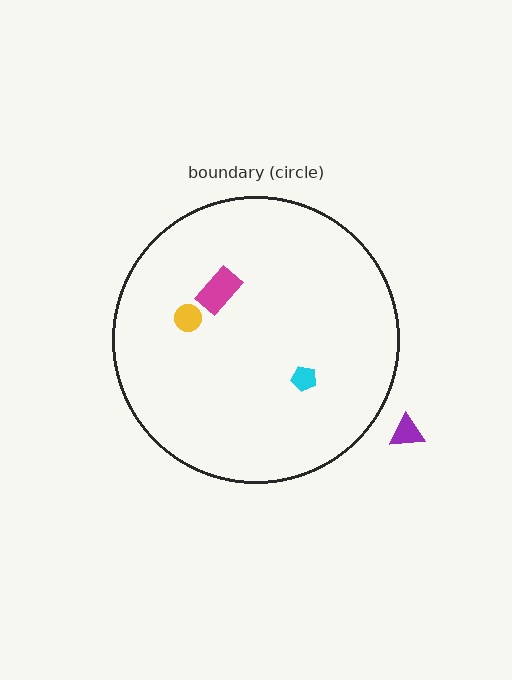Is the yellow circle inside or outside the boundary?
Inside.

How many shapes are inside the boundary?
3 inside, 1 outside.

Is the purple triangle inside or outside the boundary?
Outside.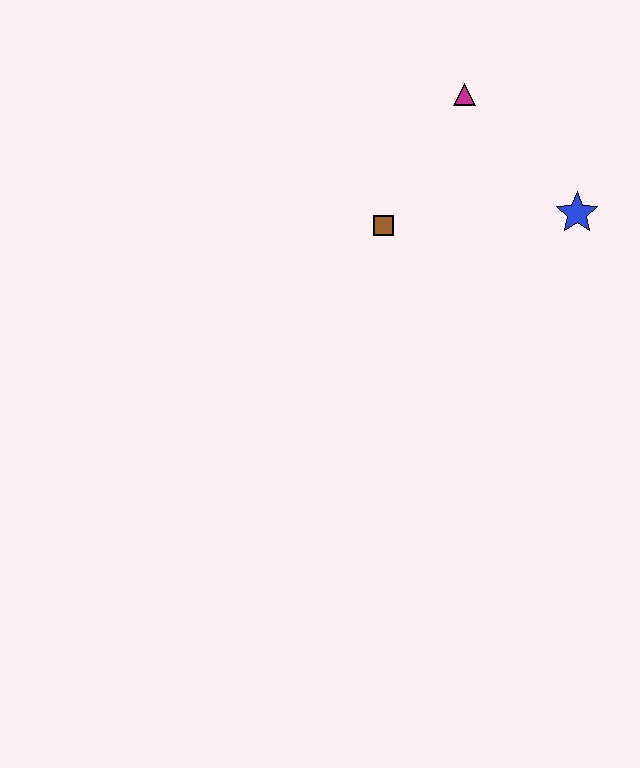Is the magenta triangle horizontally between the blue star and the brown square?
Yes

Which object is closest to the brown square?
The magenta triangle is closest to the brown square.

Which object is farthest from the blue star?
The brown square is farthest from the blue star.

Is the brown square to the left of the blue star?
Yes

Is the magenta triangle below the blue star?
No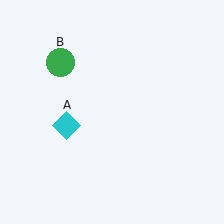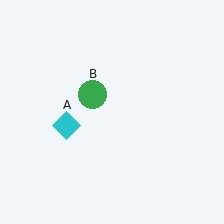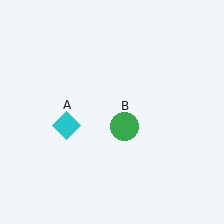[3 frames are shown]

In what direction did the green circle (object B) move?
The green circle (object B) moved down and to the right.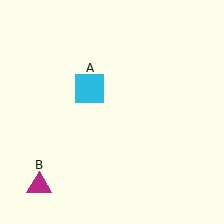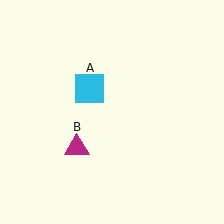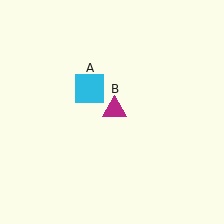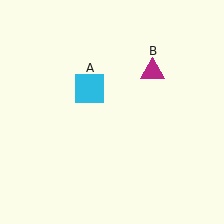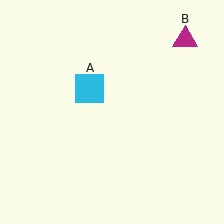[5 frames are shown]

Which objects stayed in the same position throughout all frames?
Cyan square (object A) remained stationary.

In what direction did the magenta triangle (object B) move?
The magenta triangle (object B) moved up and to the right.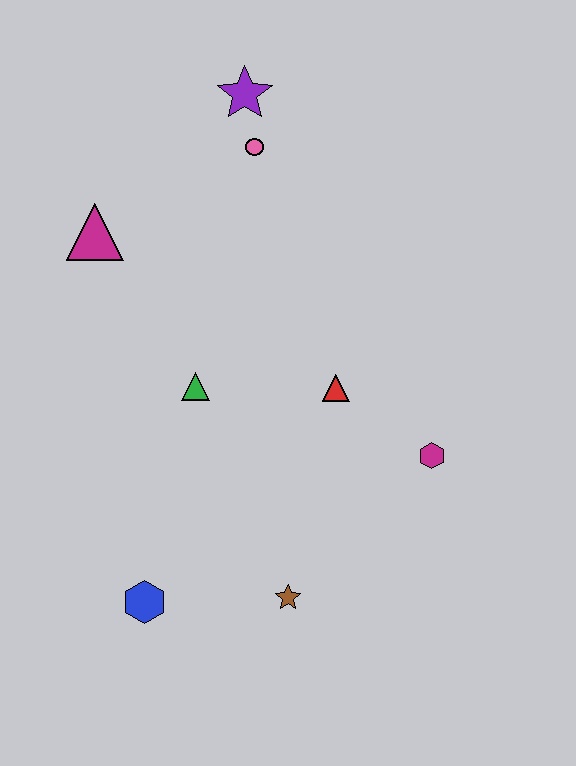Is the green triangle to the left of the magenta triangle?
No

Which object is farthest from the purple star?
The blue hexagon is farthest from the purple star.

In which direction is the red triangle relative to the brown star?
The red triangle is above the brown star.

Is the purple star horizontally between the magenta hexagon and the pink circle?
No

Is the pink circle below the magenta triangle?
No